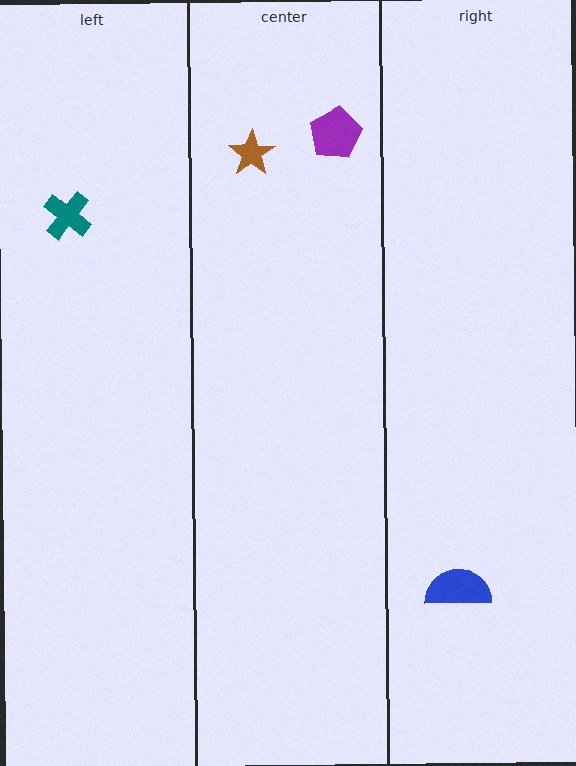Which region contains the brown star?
The center region.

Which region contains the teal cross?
The left region.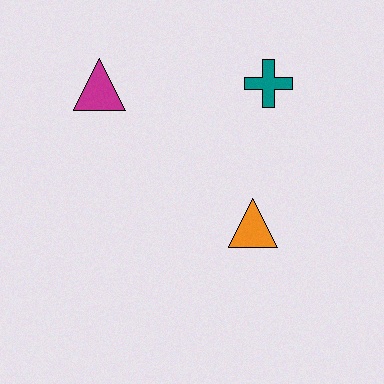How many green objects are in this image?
There are no green objects.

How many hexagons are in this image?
There are no hexagons.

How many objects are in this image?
There are 3 objects.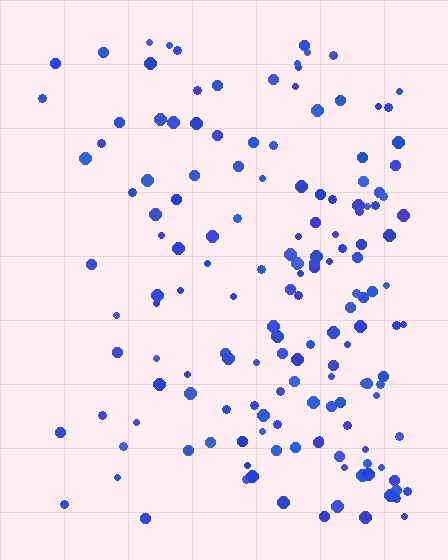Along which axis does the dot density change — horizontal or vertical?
Horizontal.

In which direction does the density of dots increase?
From left to right, with the right side densest.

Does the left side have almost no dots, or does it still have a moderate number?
Still a moderate number, just noticeably fewer than the right.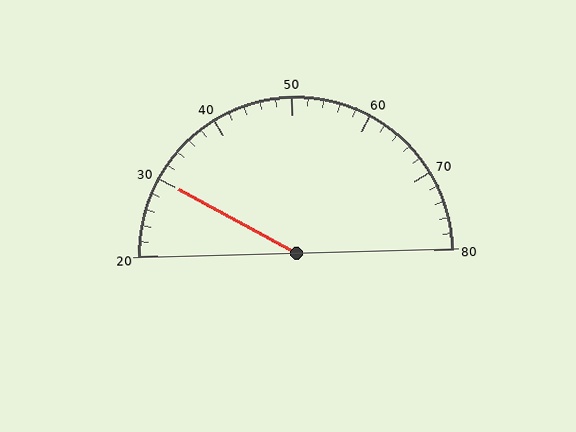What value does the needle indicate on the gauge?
The needle indicates approximately 30.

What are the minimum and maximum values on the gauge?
The gauge ranges from 20 to 80.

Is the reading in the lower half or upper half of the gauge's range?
The reading is in the lower half of the range (20 to 80).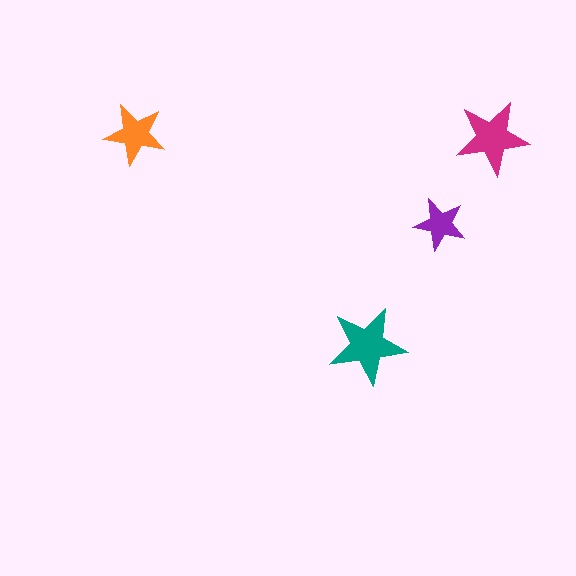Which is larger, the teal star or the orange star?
The teal one.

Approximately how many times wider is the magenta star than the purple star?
About 1.5 times wider.